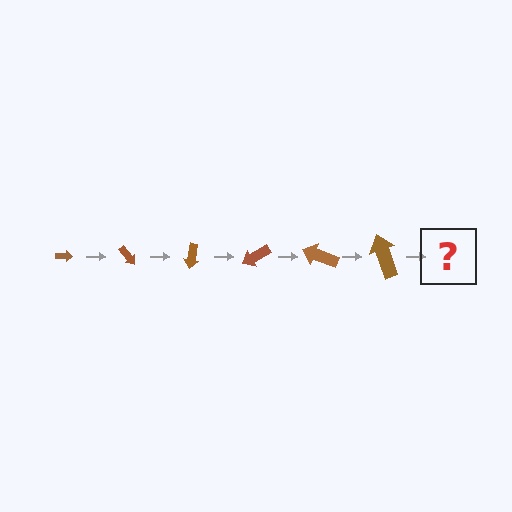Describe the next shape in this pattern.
It should be an arrow, larger than the previous one and rotated 300 degrees from the start.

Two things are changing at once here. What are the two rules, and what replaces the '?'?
The two rules are that the arrow grows larger each step and it rotates 50 degrees each step. The '?' should be an arrow, larger than the previous one and rotated 300 degrees from the start.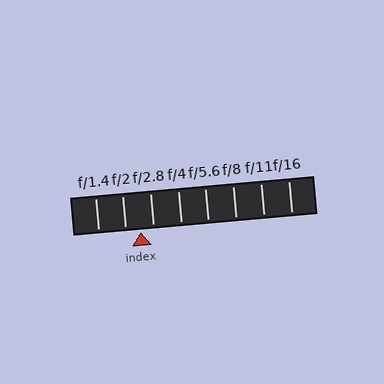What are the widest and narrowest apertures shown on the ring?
The widest aperture shown is f/1.4 and the narrowest is f/16.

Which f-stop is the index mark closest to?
The index mark is closest to f/2.8.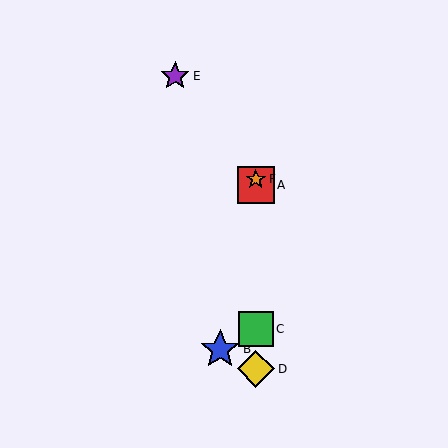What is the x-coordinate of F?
Object F is at x≈256.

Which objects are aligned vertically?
Objects A, C, D, F are aligned vertically.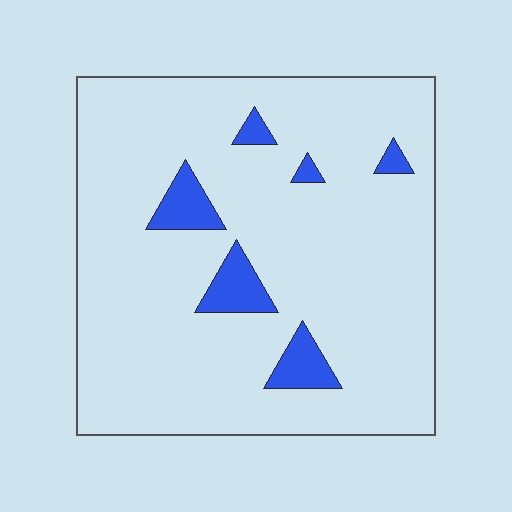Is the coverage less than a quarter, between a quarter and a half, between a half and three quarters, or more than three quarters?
Less than a quarter.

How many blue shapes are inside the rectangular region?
6.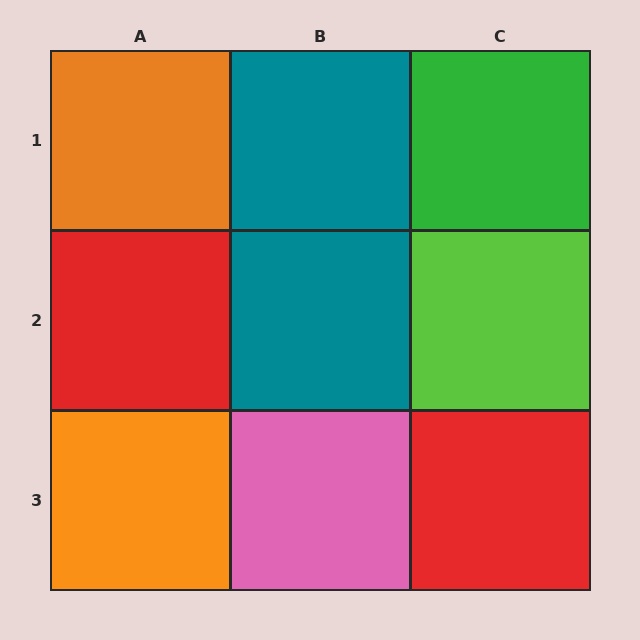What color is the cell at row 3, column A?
Orange.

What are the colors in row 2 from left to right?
Red, teal, lime.